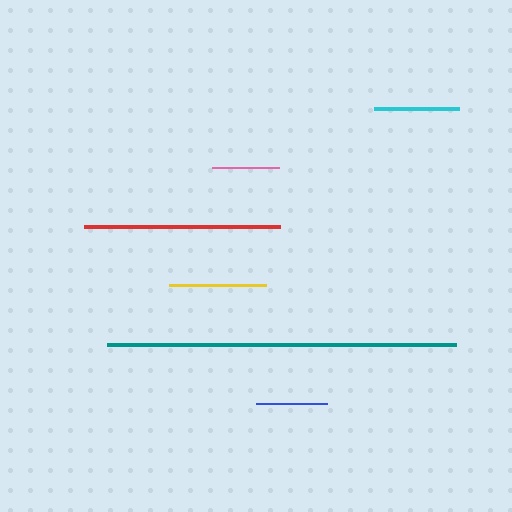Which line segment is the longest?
The teal line is the longest at approximately 348 pixels.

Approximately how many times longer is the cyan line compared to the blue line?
The cyan line is approximately 1.2 times the length of the blue line.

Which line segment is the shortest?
The pink line is the shortest at approximately 67 pixels.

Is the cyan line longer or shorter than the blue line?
The cyan line is longer than the blue line.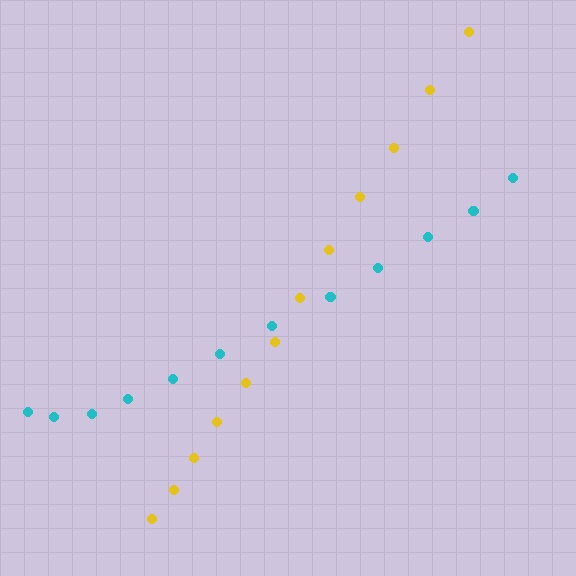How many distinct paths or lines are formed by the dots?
There are 2 distinct paths.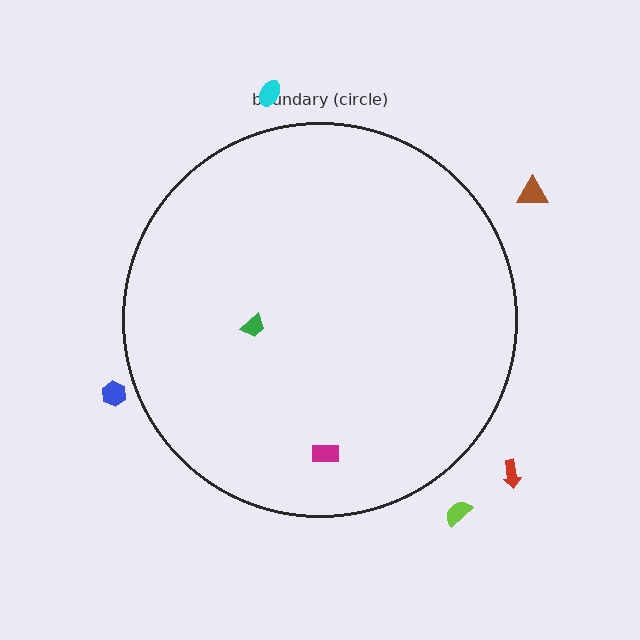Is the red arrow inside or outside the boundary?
Outside.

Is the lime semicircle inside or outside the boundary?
Outside.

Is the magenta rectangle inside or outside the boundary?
Inside.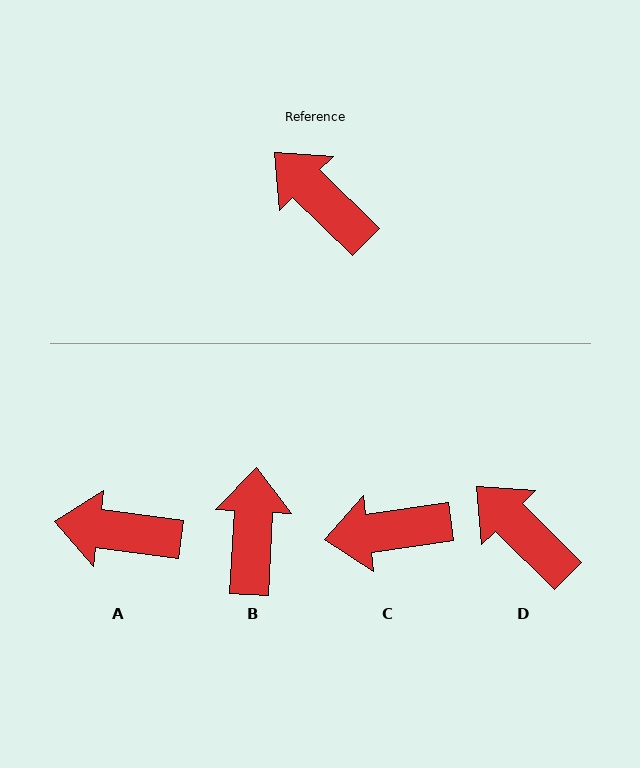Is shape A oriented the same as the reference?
No, it is off by about 36 degrees.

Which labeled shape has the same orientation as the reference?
D.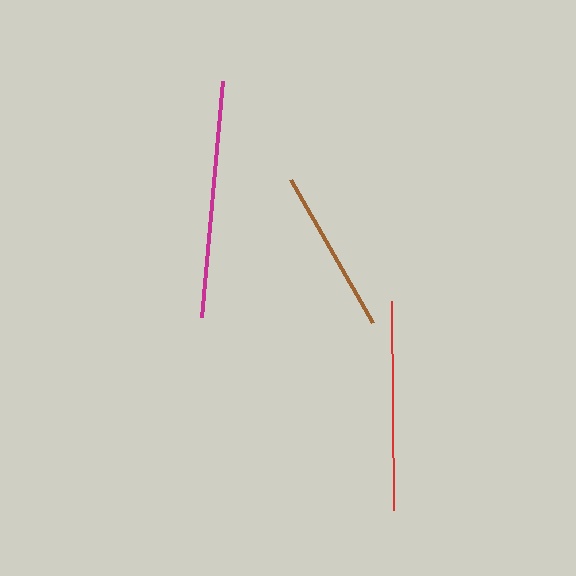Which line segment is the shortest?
The brown line is the shortest at approximately 165 pixels.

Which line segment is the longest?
The magenta line is the longest at approximately 237 pixels.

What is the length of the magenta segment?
The magenta segment is approximately 237 pixels long.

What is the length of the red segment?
The red segment is approximately 209 pixels long.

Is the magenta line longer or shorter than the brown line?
The magenta line is longer than the brown line.